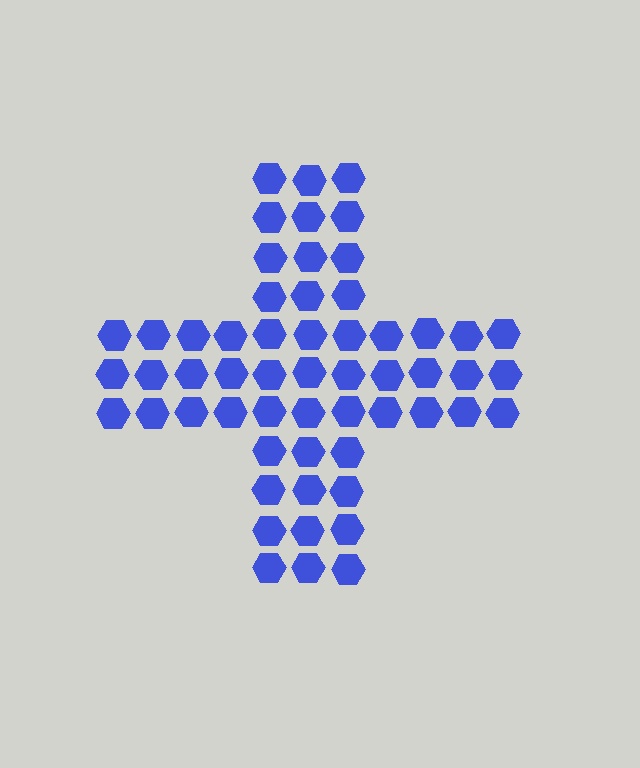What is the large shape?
The large shape is a cross.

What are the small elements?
The small elements are hexagons.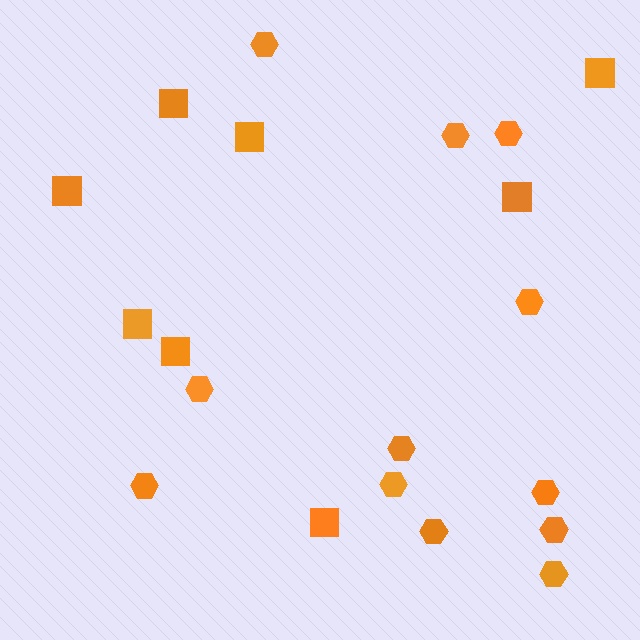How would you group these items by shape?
There are 2 groups: one group of hexagons (12) and one group of squares (8).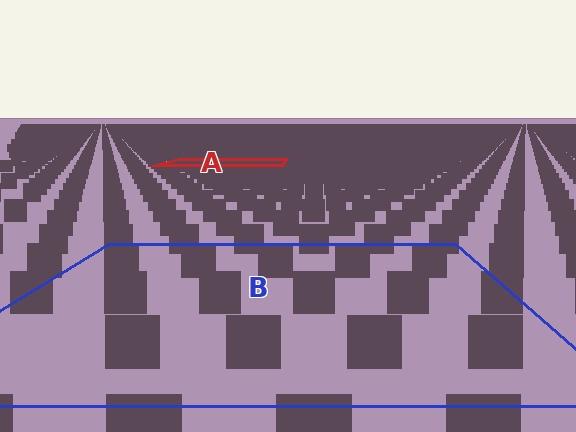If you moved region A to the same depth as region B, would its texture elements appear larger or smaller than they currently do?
They would appear larger. At a closer depth, the same texture elements are projected at a bigger on-screen size.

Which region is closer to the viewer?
Region B is closer. The texture elements there are larger and more spread out.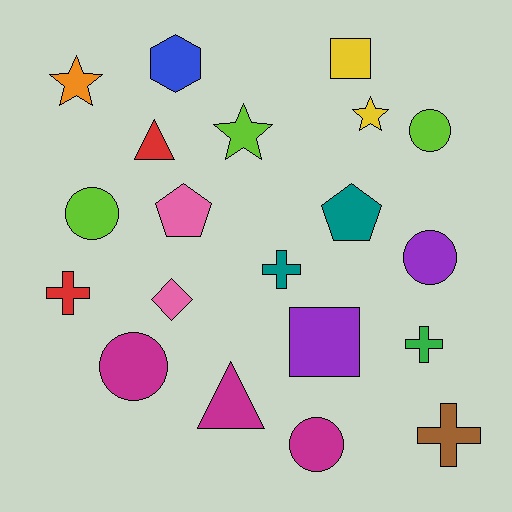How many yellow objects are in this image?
There are 2 yellow objects.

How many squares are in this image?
There are 2 squares.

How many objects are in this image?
There are 20 objects.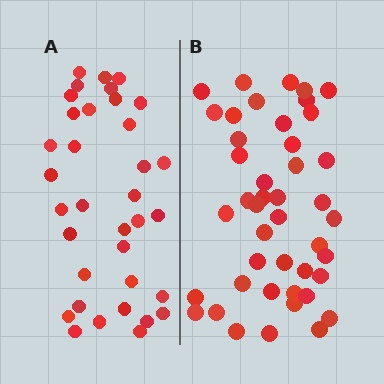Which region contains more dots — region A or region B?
Region B (the right region) has more dots.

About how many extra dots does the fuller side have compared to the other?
Region B has roughly 8 or so more dots than region A.